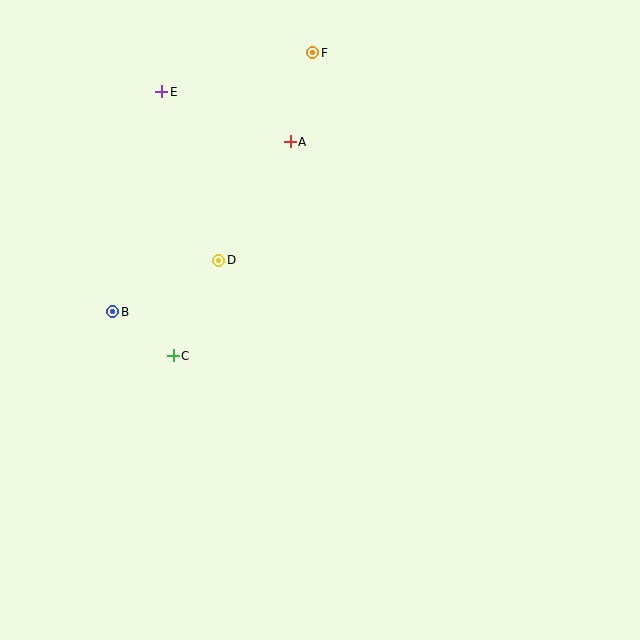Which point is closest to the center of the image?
Point D at (219, 260) is closest to the center.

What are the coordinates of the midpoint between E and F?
The midpoint between E and F is at (237, 72).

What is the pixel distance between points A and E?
The distance between A and E is 138 pixels.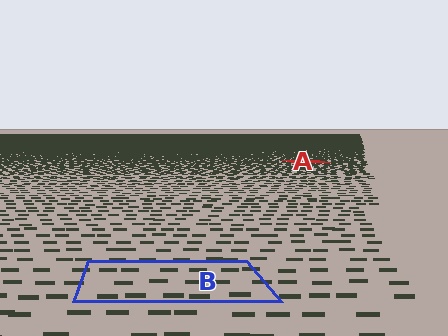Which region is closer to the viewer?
Region B is closer. The texture elements there are larger and more spread out.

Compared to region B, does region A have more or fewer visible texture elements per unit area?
Region A has more texture elements per unit area — they are packed more densely because it is farther away.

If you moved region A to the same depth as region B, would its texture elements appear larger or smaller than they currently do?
They would appear larger. At a closer depth, the same texture elements are projected at a bigger on-screen size.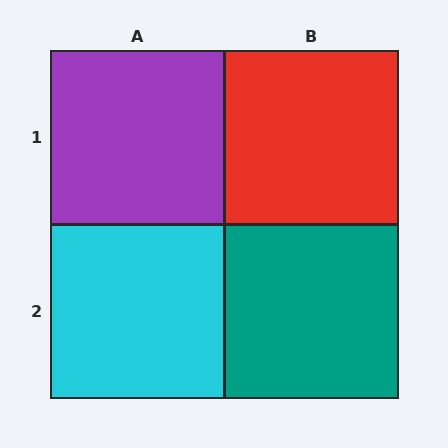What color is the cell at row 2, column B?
Teal.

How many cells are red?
1 cell is red.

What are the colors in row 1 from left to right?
Purple, red.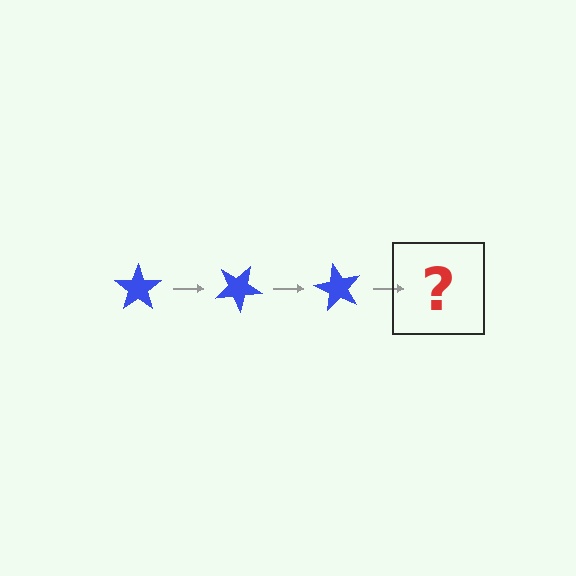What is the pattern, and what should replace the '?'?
The pattern is that the star rotates 30 degrees each step. The '?' should be a blue star rotated 90 degrees.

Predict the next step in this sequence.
The next step is a blue star rotated 90 degrees.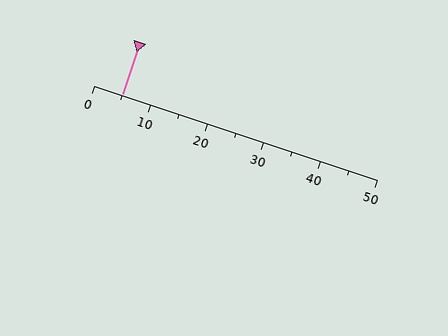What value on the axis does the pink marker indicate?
The marker indicates approximately 5.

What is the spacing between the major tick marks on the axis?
The major ticks are spaced 10 apart.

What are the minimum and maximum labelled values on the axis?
The axis runs from 0 to 50.